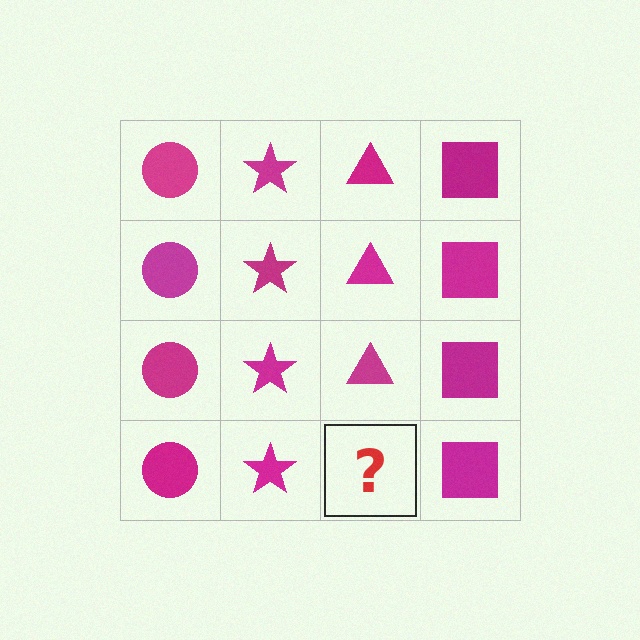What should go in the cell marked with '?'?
The missing cell should contain a magenta triangle.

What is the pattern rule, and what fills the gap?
The rule is that each column has a consistent shape. The gap should be filled with a magenta triangle.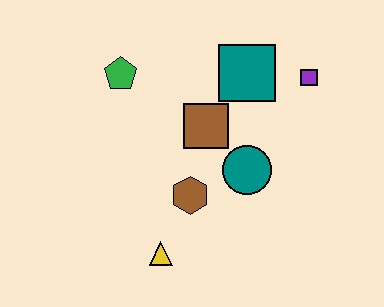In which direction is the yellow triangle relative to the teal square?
The yellow triangle is below the teal square.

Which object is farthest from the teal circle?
The green pentagon is farthest from the teal circle.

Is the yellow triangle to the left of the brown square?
Yes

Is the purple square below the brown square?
No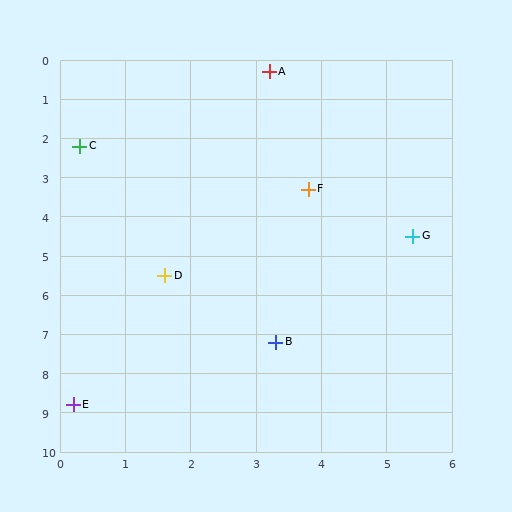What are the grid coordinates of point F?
Point F is at approximately (3.8, 3.3).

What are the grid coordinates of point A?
Point A is at approximately (3.2, 0.3).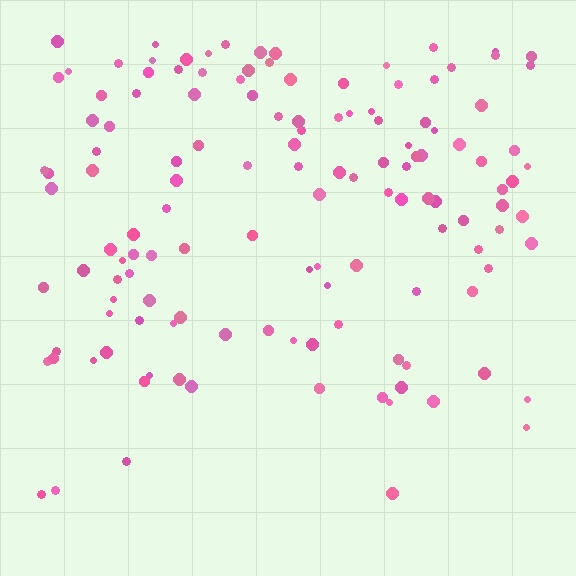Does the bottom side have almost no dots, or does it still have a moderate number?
Still a moderate number, just noticeably fewer than the top.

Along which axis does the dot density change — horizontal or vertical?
Vertical.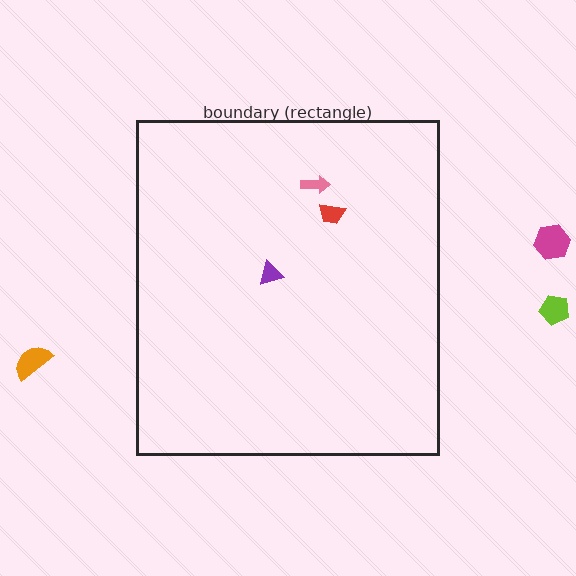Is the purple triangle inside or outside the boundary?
Inside.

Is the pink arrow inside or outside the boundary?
Inside.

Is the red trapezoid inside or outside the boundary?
Inside.